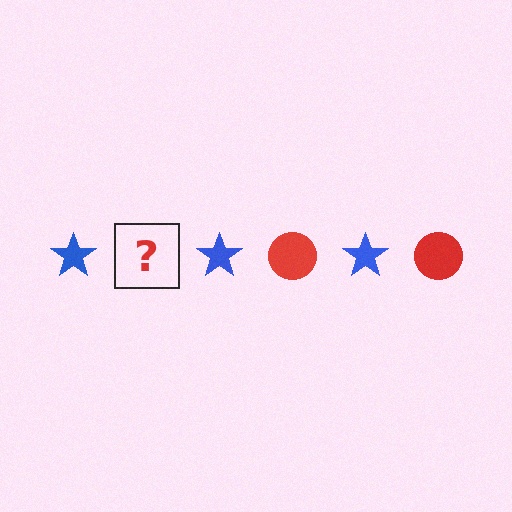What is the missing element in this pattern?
The missing element is a red circle.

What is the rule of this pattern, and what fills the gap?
The rule is that the pattern alternates between blue star and red circle. The gap should be filled with a red circle.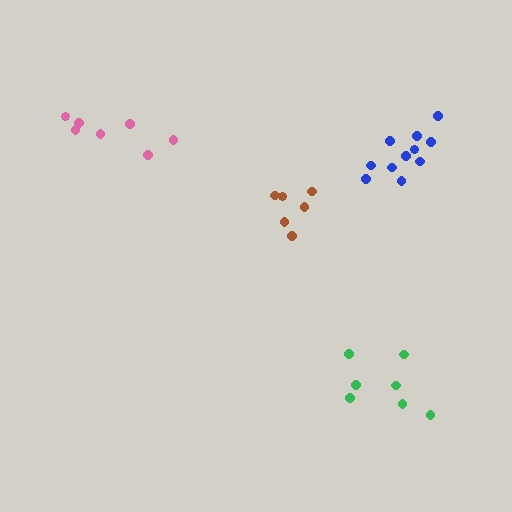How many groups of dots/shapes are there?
There are 4 groups.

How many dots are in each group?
Group 1: 6 dots, Group 2: 11 dots, Group 3: 7 dots, Group 4: 7 dots (31 total).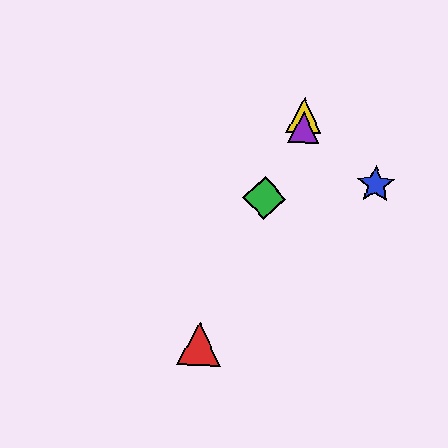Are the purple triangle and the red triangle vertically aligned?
No, the purple triangle is at x≈303 and the red triangle is at x≈199.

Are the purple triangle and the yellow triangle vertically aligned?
Yes, both are at x≈303.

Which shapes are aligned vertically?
The yellow triangle, the purple triangle are aligned vertically.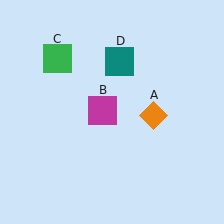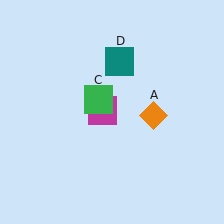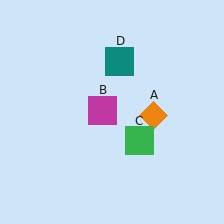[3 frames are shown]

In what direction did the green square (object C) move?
The green square (object C) moved down and to the right.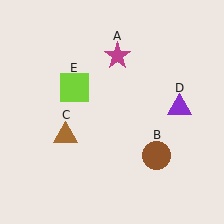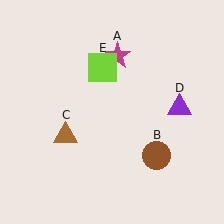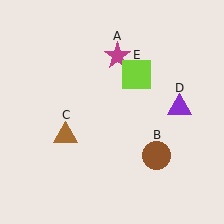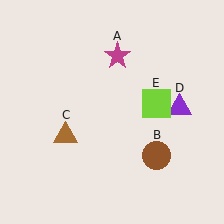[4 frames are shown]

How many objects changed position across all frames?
1 object changed position: lime square (object E).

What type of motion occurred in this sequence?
The lime square (object E) rotated clockwise around the center of the scene.